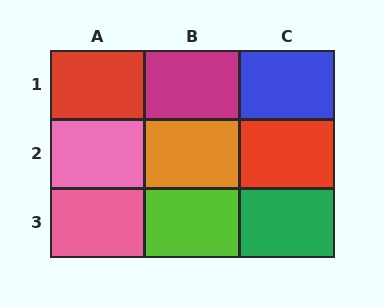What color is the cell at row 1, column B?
Magenta.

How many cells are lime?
1 cell is lime.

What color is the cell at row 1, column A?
Red.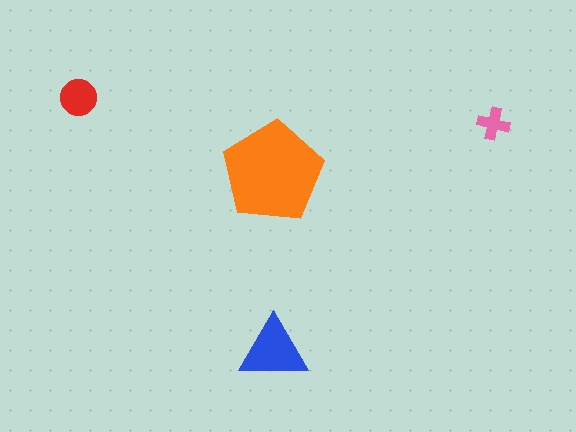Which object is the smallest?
The pink cross.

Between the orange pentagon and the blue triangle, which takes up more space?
The orange pentagon.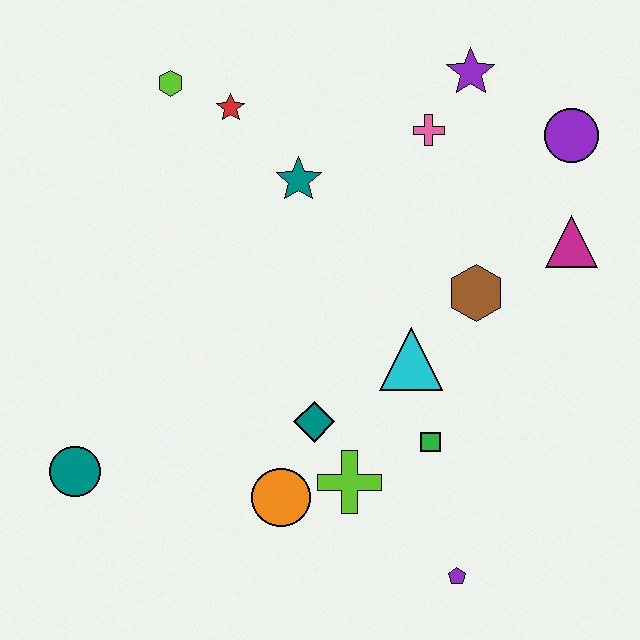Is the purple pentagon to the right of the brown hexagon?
No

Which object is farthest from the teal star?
The purple pentagon is farthest from the teal star.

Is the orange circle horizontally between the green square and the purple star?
No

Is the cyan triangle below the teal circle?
No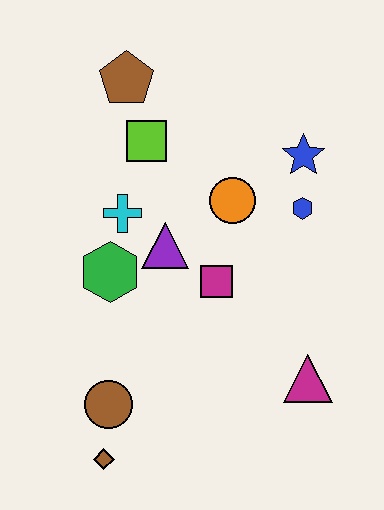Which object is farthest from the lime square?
The brown diamond is farthest from the lime square.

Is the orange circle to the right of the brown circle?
Yes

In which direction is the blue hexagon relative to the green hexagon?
The blue hexagon is to the right of the green hexagon.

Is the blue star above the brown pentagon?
No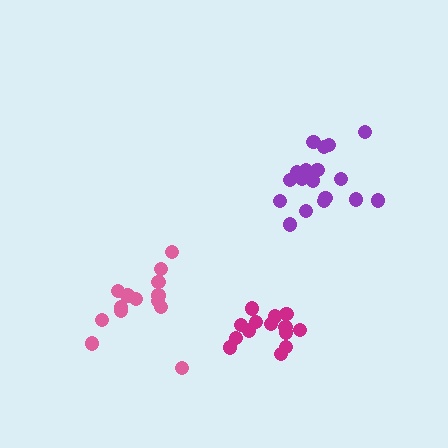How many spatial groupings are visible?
There are 3 spatial groupings.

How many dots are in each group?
Group 1: 19 dots, Group 2: 14 dots, Group 3: 14 dots (47 total).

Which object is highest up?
The purple cluster is topmost.